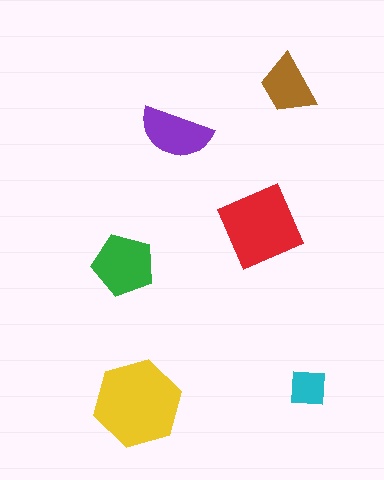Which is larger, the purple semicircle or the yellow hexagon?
The yellow hexagon.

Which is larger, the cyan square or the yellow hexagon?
The yellow hexagon.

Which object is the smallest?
The cyan square.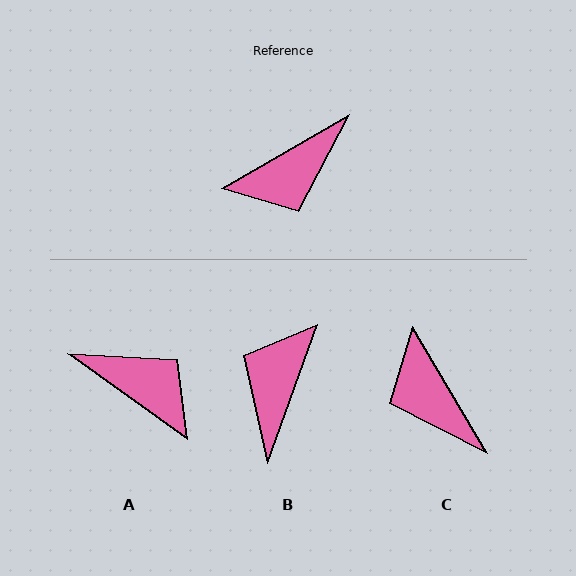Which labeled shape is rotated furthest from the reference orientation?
B, about 140 degrees away.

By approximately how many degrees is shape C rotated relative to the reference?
Approximately 90 degrees clockwise.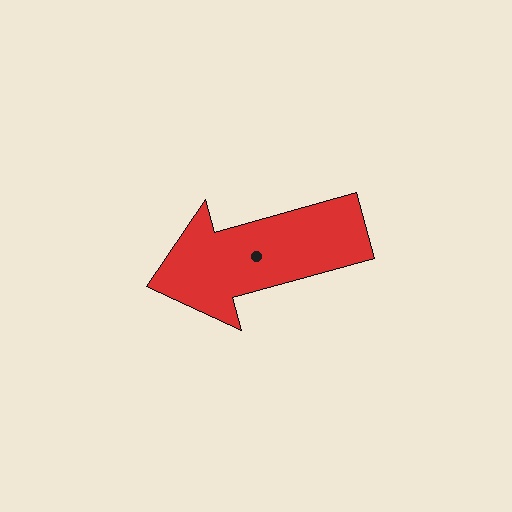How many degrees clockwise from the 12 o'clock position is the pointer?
Approximately 254 degrees.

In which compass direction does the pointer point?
West.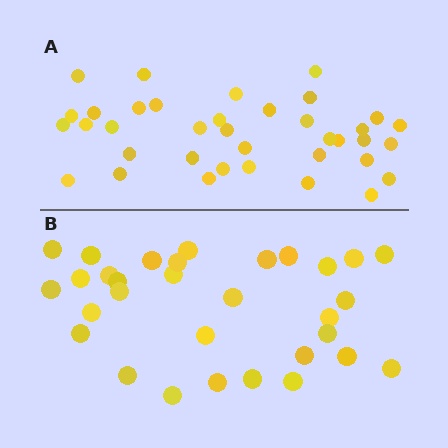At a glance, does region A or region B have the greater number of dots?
Region A (the top region) has more dots.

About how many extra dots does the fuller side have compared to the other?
Region A has about 6 more dots than region B.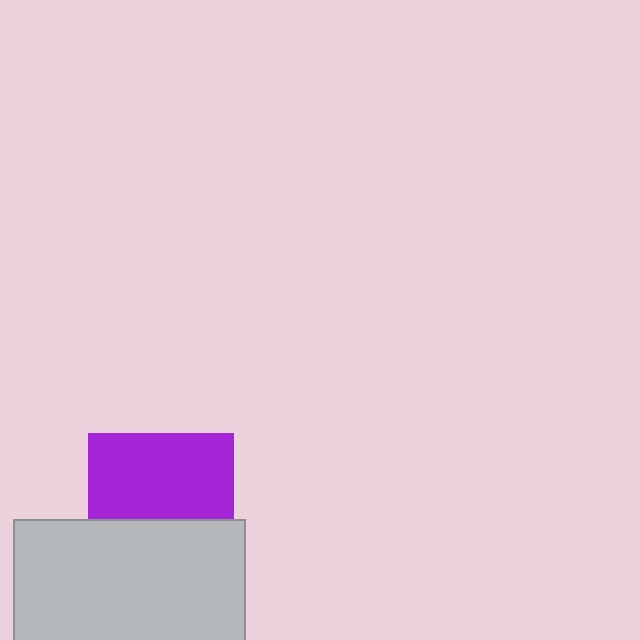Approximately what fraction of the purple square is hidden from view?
Roughly 41% of the purple square is hidden behind the light gray rectangle.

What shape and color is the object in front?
The object in front is a light gray rectangle.